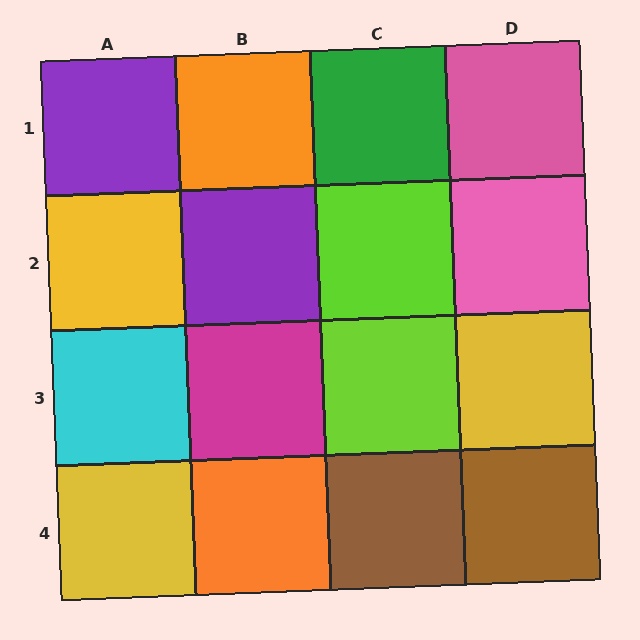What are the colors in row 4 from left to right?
Yellow, orange, brown, brown.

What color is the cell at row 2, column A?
Yellow.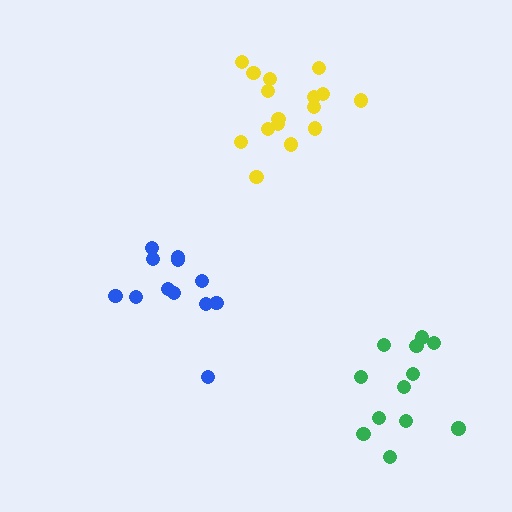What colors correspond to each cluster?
The clusters are colored: yellow, green, blue.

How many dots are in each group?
Group 1: 16 dots, Group 2: 12 dots, Group 3: 12 dots (40 total).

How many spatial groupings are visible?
There are 3 spatial groupings.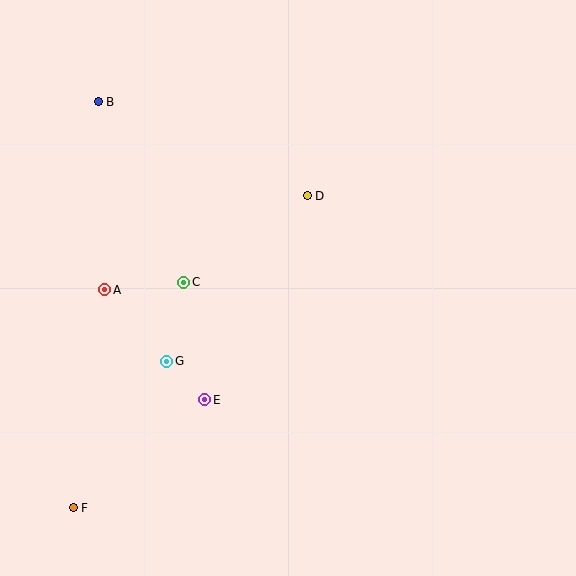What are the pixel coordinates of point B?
Point B is at (98, 102).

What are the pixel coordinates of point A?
Point A is at (105, 290).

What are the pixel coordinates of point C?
Point C is at (184, 282).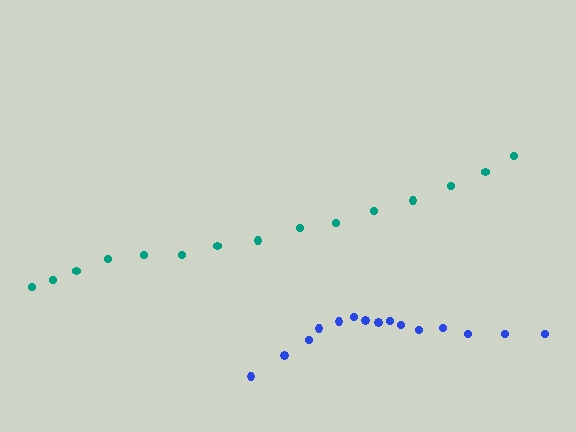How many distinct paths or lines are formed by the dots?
There are 2 distinct paths.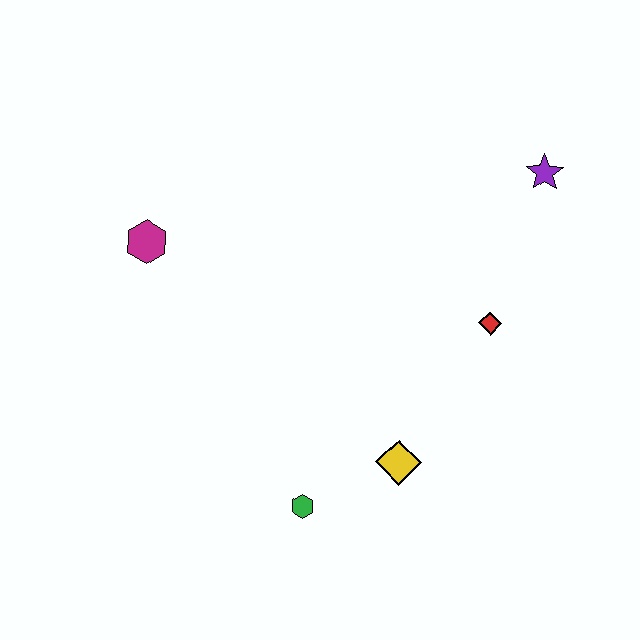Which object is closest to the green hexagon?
The yellow diamond is closest to the green hexagon.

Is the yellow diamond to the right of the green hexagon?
Yes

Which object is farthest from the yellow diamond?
The magenta hexagon is farthest from the yellow diamond.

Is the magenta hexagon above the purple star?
No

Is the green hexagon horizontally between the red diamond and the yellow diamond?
No